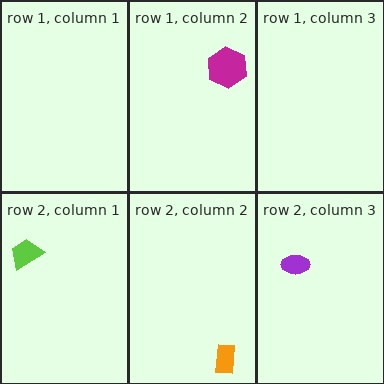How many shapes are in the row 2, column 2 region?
1.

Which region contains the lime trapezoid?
The row 2, column 1 region.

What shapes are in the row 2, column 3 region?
The purple ellipse.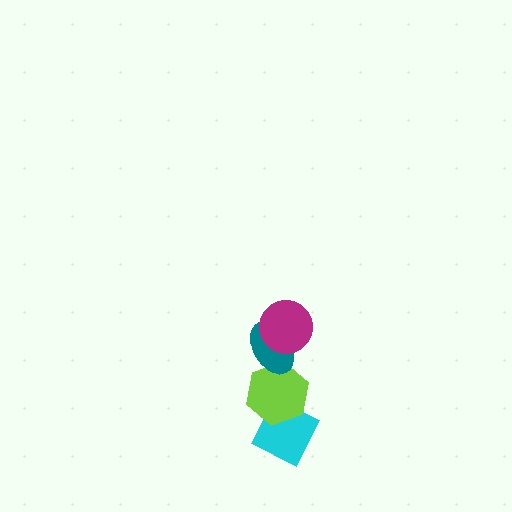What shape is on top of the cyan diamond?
The lime hexagon is on top of the cyan diamond.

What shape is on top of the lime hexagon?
The teal ellipse is on top of the lime hexagon.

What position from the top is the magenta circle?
The magenta circle is 1st from the top.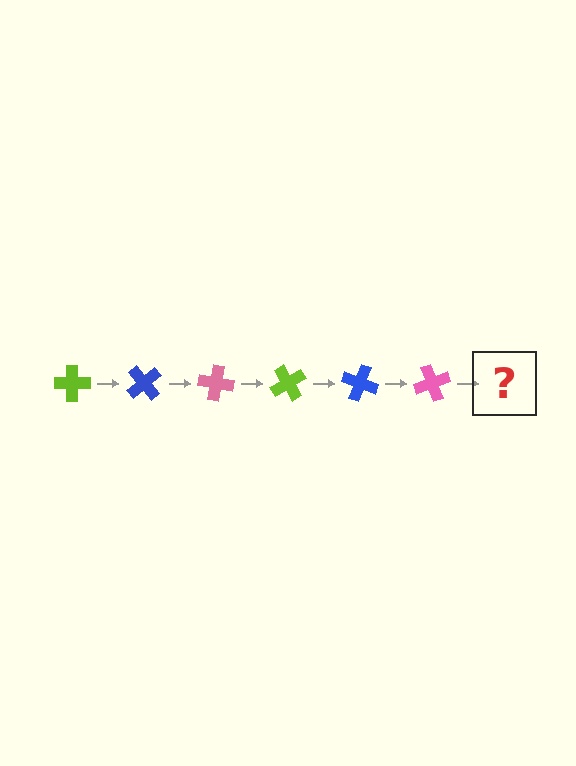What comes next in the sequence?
The next element should be a lime cross, rotated 300 degrees from the start.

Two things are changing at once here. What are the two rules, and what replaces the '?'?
The two rules are that it rotates 50 degrees each step and the color cycles through lime, blue, and pink. The '?' should be a lime cross, rotated 300 degrees from the start.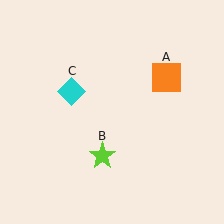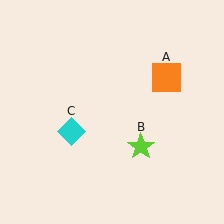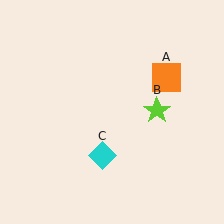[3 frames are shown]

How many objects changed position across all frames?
2 objects changed position: lime star (object B), cyan diamond (object C).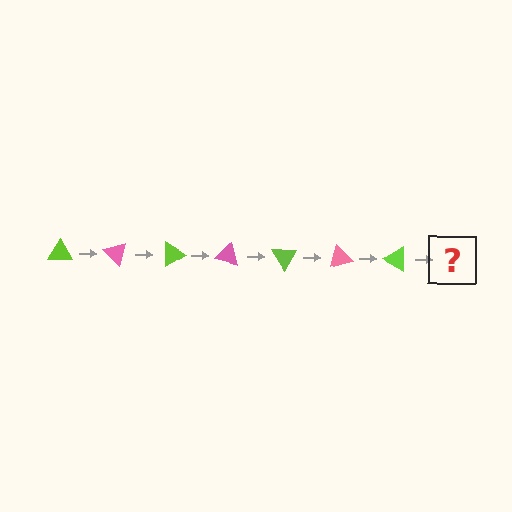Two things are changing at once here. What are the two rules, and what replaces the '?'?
The two rules are that it rotates 45 degrees each step and the color cycles through lime and pink. The '?' should be a pink triangle, rotated 315 degrees from the start.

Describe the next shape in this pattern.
It should be a pink triangle, rotated 315 degrees from the start.